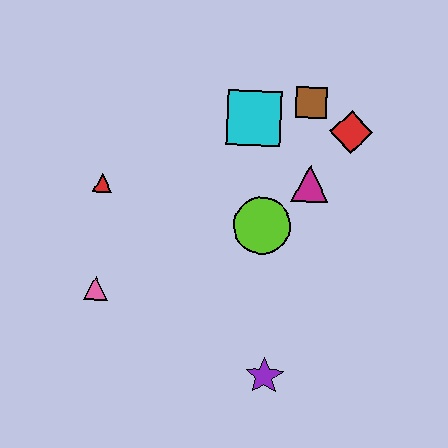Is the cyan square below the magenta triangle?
No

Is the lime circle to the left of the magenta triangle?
Yes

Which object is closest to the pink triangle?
The red triangle is closest to the pink triangle.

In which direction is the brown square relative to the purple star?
The brown square is above the purple star.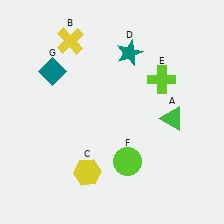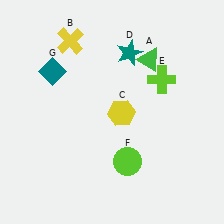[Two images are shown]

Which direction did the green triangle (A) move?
The green triangle (A) moved up.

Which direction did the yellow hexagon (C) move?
The yellow hexagon (C) moved up.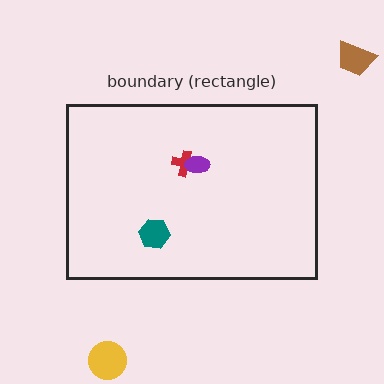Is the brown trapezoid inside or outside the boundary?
Outside.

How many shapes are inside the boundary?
3 inside, 2 outside.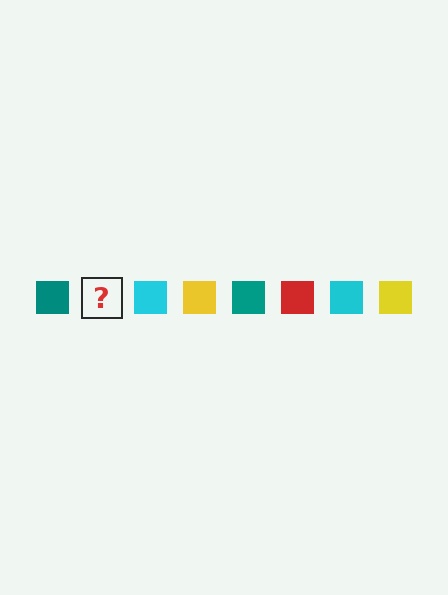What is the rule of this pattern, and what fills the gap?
The rule is that the pattern cycles through teal, red, cyan, yellow squares. The gap should be filled with a red square.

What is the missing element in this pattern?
The missing element is a red square.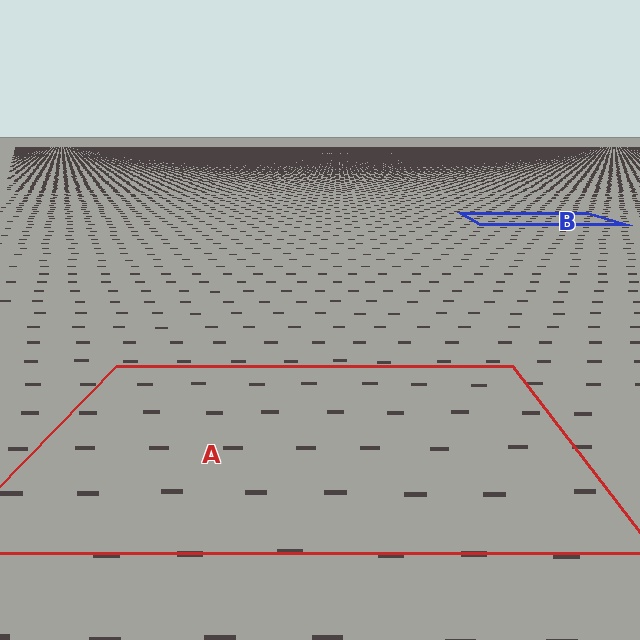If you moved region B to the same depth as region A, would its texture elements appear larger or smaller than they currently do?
They would appear larger. At a closer depth, the same texture elements are projected at a bigger on-screen size.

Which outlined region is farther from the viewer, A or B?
Region B is farther from the viewer — the texture elements inside it appear smaller and more densely packed.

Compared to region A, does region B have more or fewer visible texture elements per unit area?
Region B has more texture elements per unit area — they are packed more densely because it is farther away.